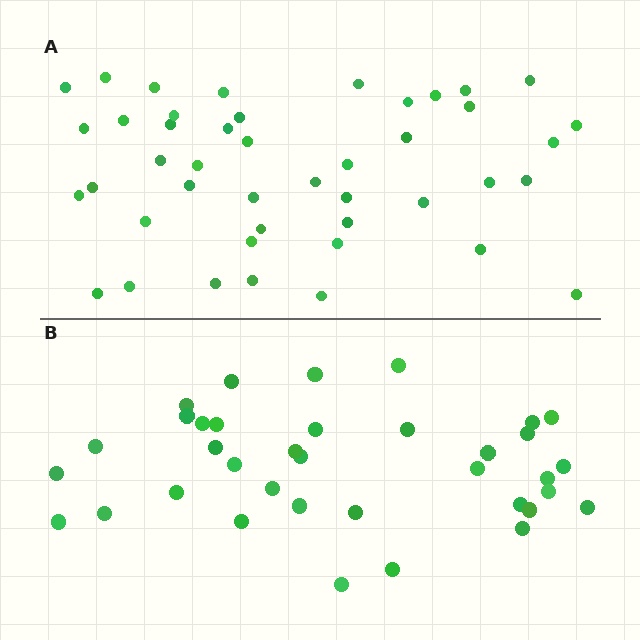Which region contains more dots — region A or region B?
Region A (the top region) has more dots.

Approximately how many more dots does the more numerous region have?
Region A has roughly 8 or so more dots than region B.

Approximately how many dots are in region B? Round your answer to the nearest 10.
About 40 dots. (The exact count is 36, which rounds to 40.)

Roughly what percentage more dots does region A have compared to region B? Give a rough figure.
About 20% more.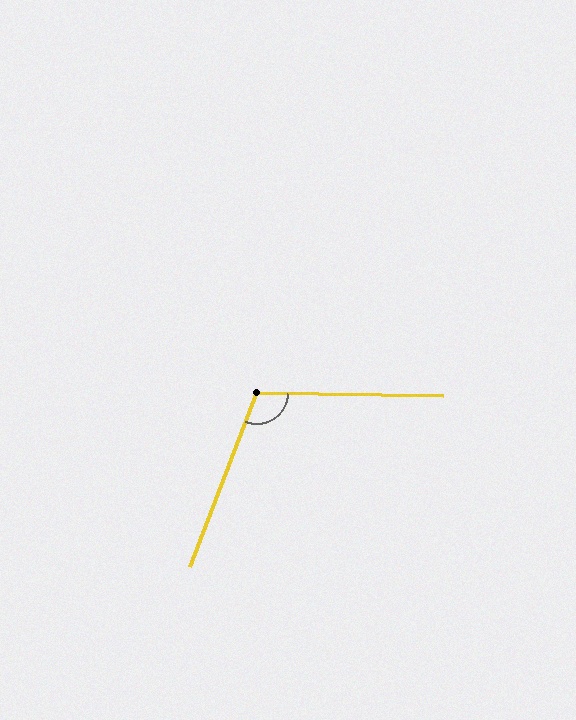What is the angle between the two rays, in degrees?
Approximately 110 degrees.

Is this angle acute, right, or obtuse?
It is obtuse.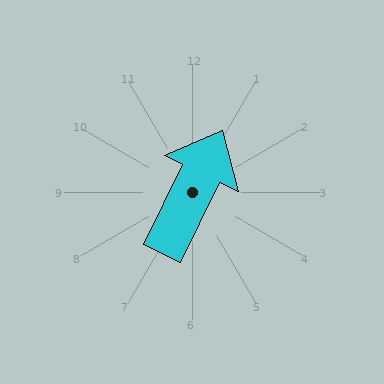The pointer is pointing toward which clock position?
Roughly 1 o'clock.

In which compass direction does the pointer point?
Northeast.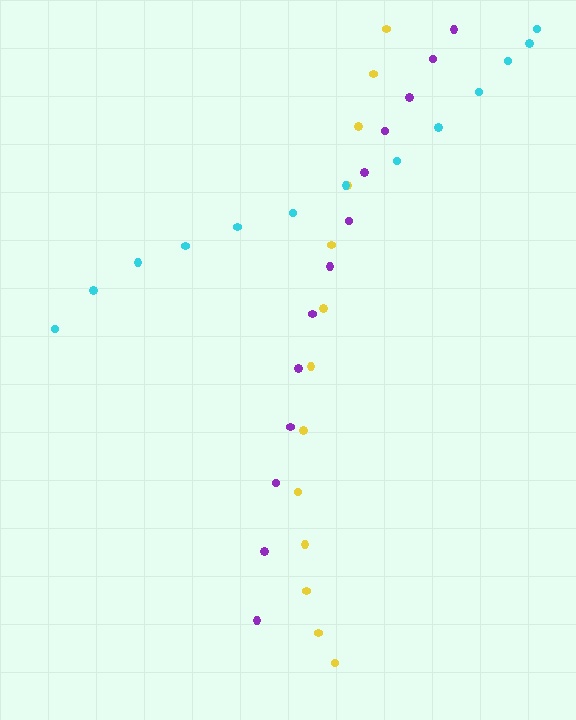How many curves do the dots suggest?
There are 3 distinct paths.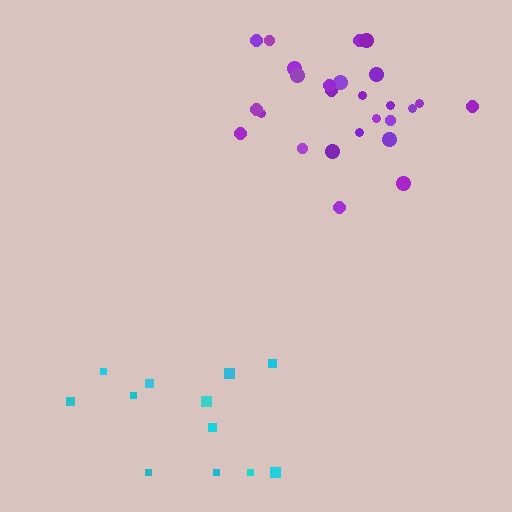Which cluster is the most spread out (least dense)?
Cyan.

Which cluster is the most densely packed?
Purple.